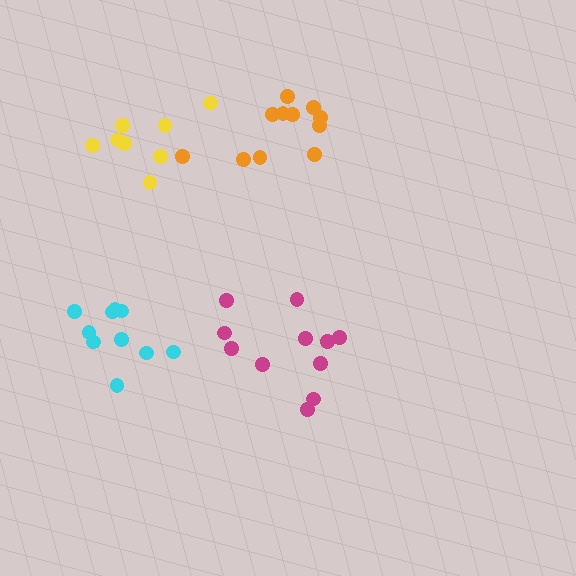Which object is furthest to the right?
The orange cluster is rightmost.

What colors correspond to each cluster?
The clusters are colored: orange, yellow, magenta, cyan.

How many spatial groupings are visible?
There are 4 spatial groupings.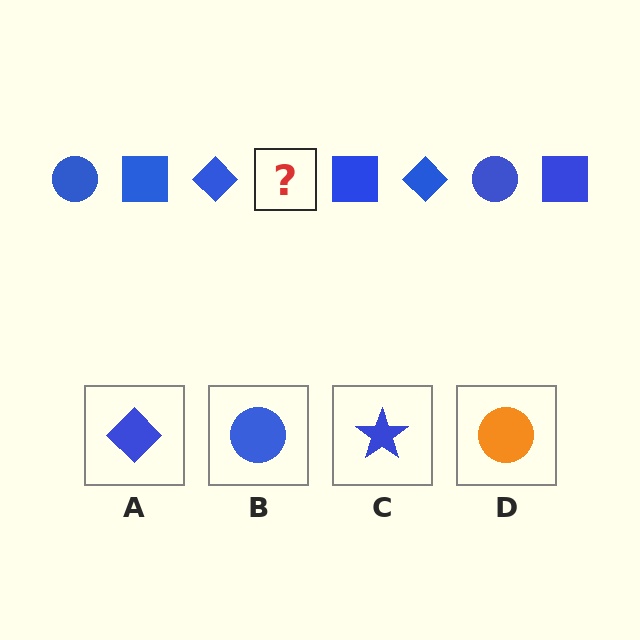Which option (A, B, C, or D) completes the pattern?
B.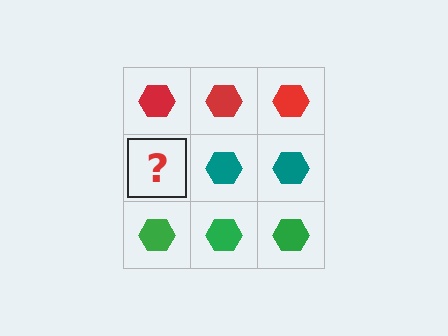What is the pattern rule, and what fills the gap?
The rule is that each row has a consistent color. The gap should be filled with a teal hexagon.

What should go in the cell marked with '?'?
The missing cell should contain a teal hexagon.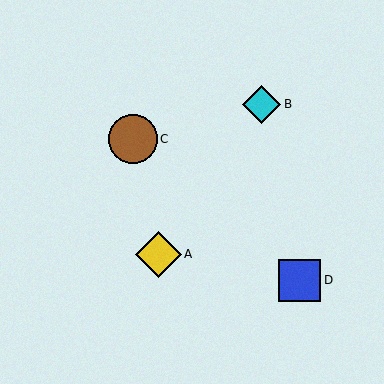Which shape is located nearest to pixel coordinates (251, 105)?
The cyan diamond (labeled B) at (262, 104) is nearest to that location.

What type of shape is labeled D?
Shape D is a blue square.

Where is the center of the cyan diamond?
The center of the cyan diamond is at (262, 104).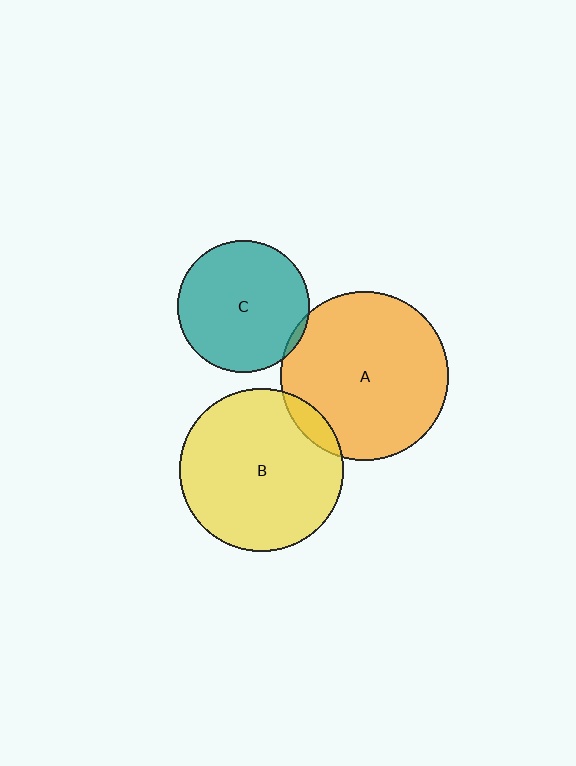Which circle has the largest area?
Circle A (orange).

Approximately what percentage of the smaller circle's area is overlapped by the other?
Approximately 5%.